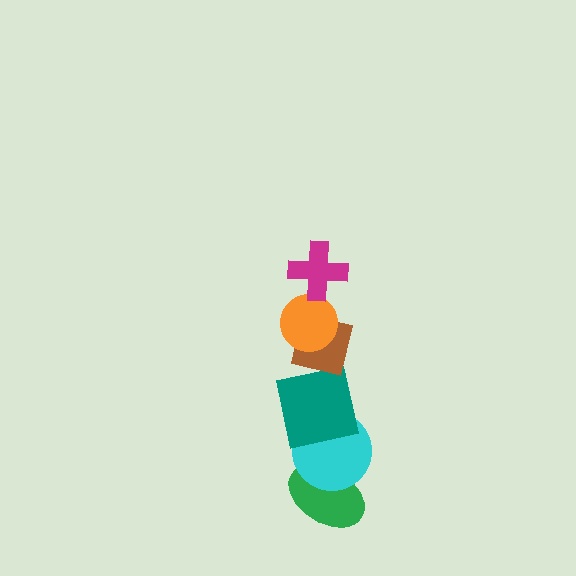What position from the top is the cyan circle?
The cyan circle is 5th from the top.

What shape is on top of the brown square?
The orange circle is on top of the brown square.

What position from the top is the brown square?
The brown square is 3rd from the top.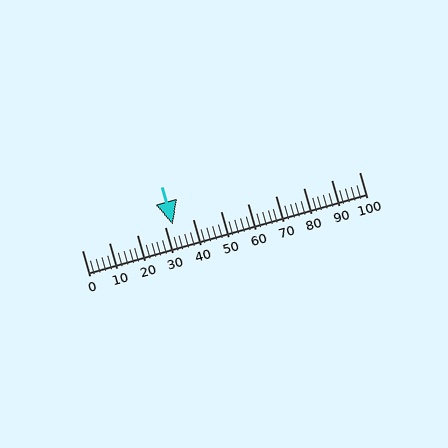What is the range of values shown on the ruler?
The ruler shows values from 0 to 100.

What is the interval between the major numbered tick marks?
The major tick marks are spaced 10 units apart.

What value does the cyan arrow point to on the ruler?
The cyan arrow points to approximately 33.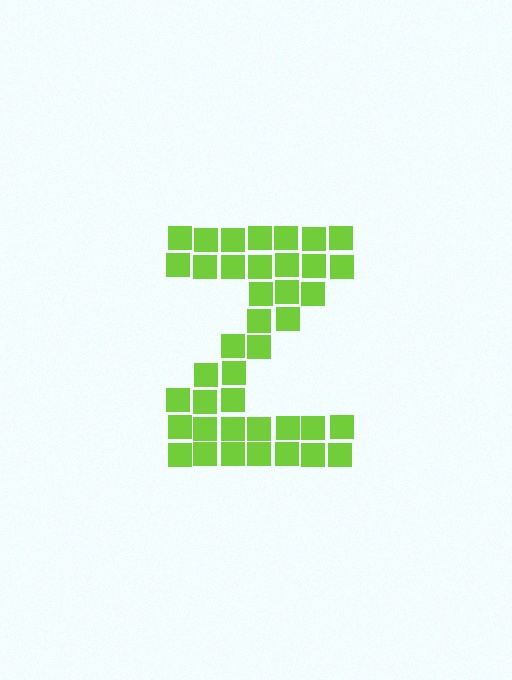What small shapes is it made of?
It is made of small squares.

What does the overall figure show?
The overall figure shows the letter Z.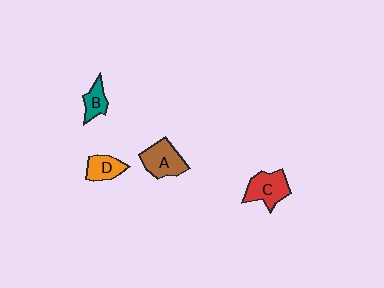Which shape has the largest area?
Shape A (brown).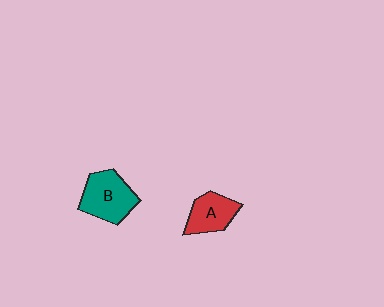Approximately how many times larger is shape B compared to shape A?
Approximately 1.3 times.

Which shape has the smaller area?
Shape A (red).